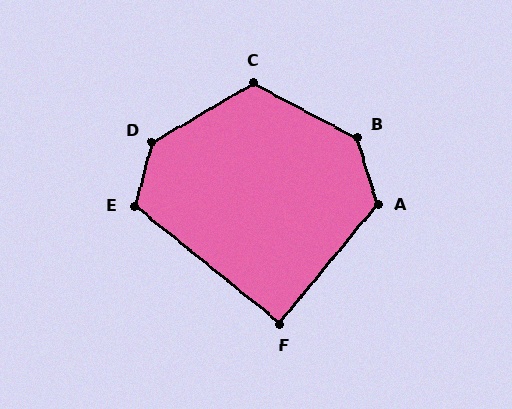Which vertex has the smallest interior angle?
F, at approximately 90 degrees.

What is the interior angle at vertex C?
Approximately 122 degrees (obtuse).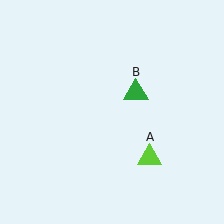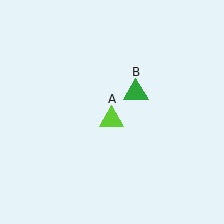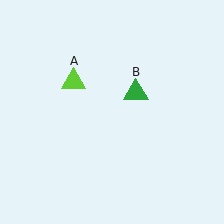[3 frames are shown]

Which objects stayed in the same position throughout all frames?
Green triangle (object B) remained stationary.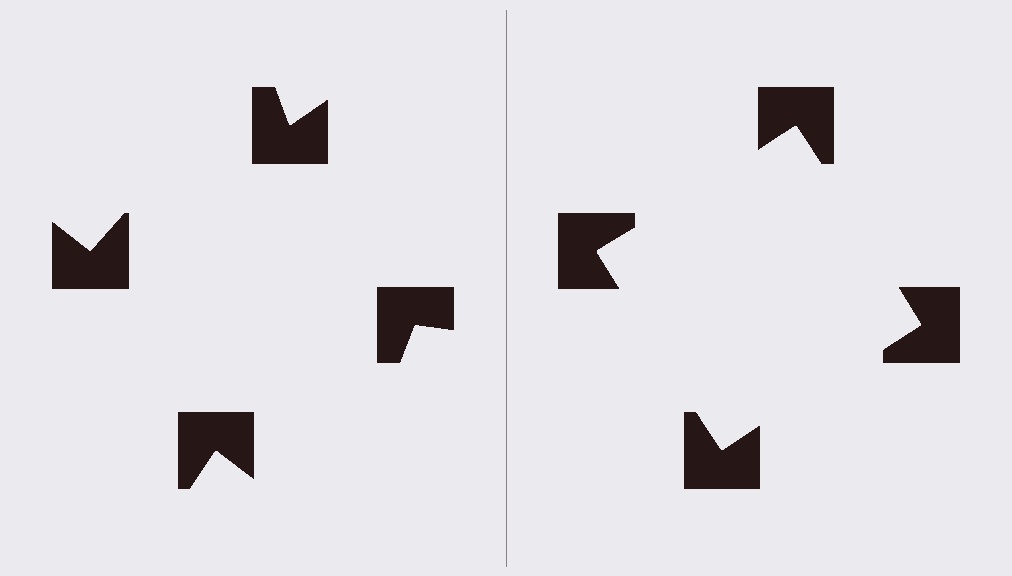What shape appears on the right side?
An illusory square.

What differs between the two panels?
The notched squares are positioned identically on both sides; only the wedge orientations differ. On the right they align to a square; on the left they are misaligned.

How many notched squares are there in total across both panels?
8 — 4 on each side.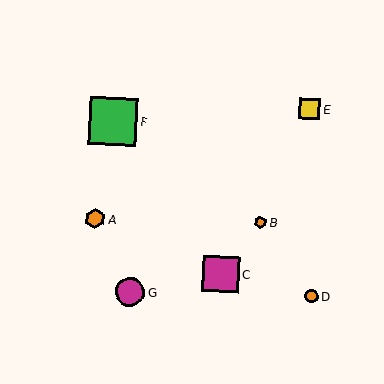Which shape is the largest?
The green square (labeled F) is the largest.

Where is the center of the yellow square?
The center of the yellow square is at (309, 109).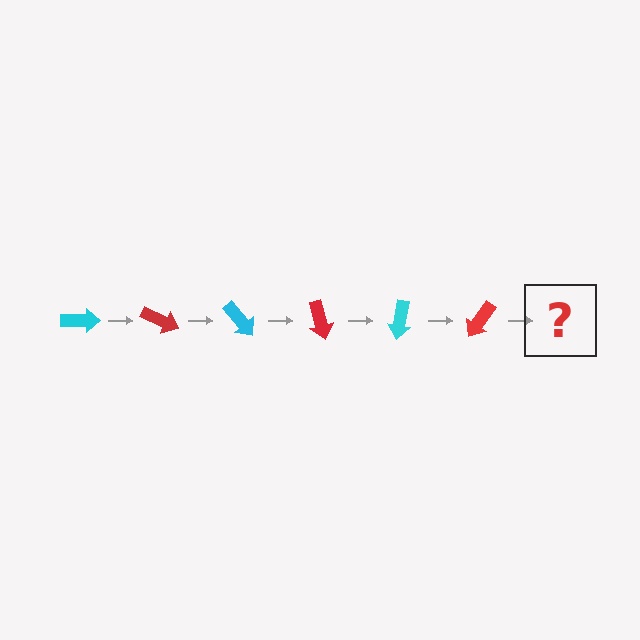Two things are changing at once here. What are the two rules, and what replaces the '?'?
The two rules are that it rotates 25 degrees each step and the color cycles through cyan and red. The '?' should be a cyan arrow, rotated 150 degrees from the start.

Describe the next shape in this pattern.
It should be a cyan arrow, rotated 150 degrees from the start.